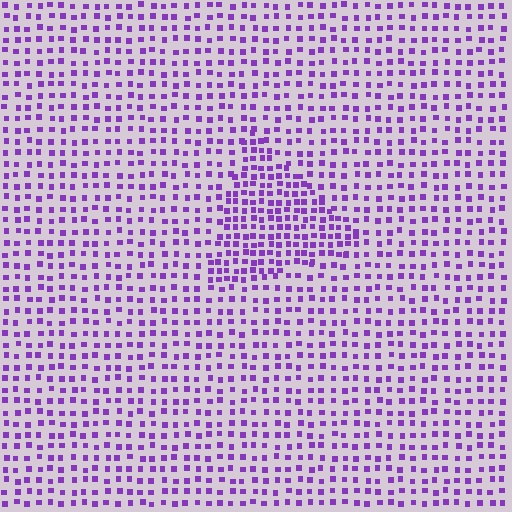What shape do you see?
I see a triangle.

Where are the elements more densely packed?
The elements are more densely packed inside the triangle boundary.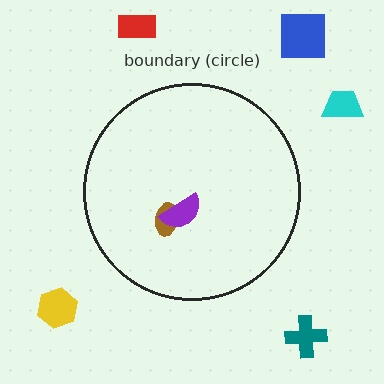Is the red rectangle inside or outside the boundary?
Outside.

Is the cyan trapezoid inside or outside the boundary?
Outside.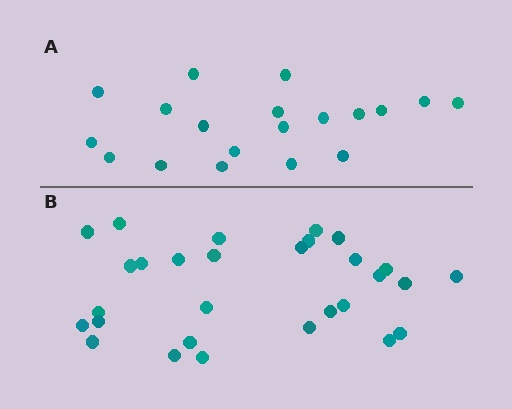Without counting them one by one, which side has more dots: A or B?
Region B (the bottom region) has more dots.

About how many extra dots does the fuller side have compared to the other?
Region B has roughly 10 or so more dots than region A.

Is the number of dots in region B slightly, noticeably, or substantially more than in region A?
Region B has substantially more. The ratio is roughly 1.5 to 1.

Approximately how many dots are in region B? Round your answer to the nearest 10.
About 30 dots. (The exact count is 29, which rounds to 30.)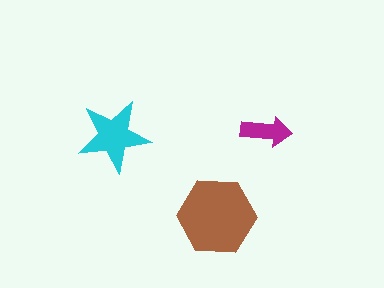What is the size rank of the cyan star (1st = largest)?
2nd.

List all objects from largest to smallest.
The brown hexagon, the cyan star, the magenta arrow.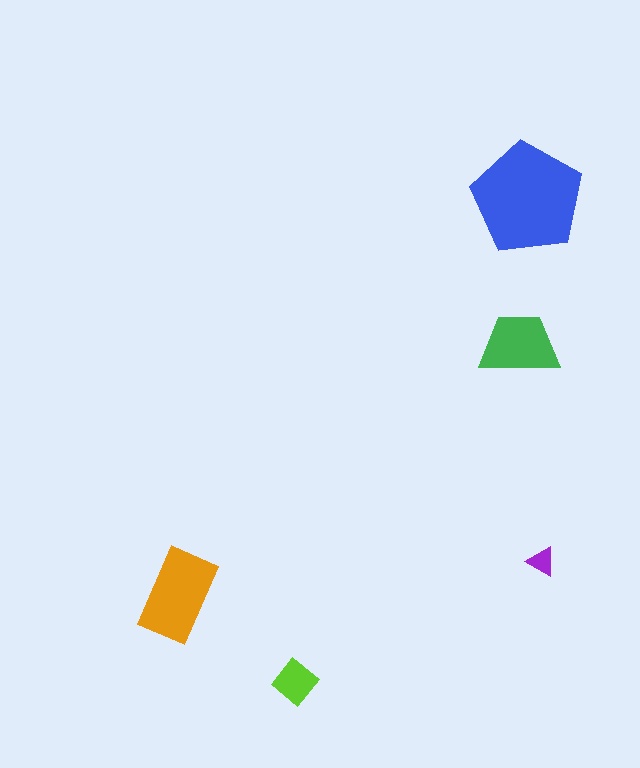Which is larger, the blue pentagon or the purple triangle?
The blue pentagon.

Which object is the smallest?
The purple triangle.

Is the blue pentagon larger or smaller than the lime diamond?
Larger.